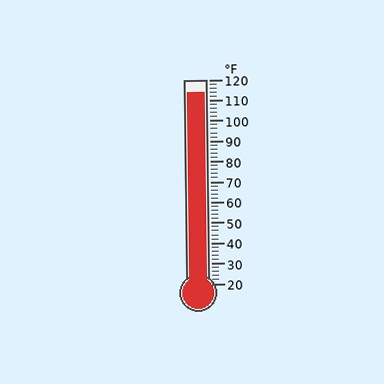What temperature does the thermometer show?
The thermometer shows approximately 114°F.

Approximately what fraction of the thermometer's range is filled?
The thermometer is filled to approximately 95% of its range.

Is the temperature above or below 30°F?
The temperature is above 30°F.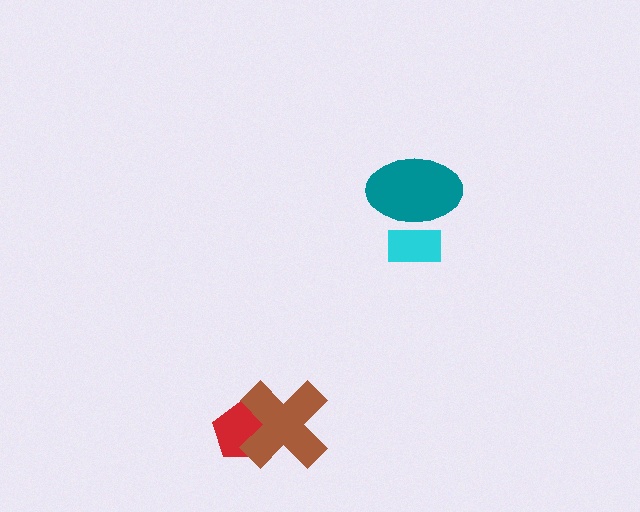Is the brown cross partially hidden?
No, no other shape covers it.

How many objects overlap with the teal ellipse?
1 object overlaps with the teal ellipse.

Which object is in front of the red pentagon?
The brown cross is in front of the red pentagon.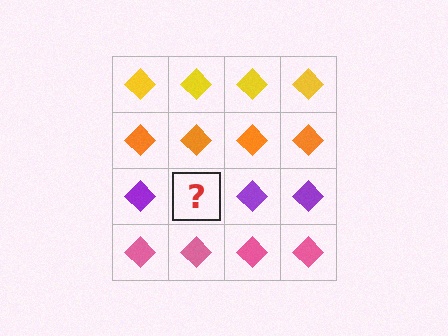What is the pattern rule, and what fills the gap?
The rule is that each row has a consistent color. The gap should be filled with a purple diamond.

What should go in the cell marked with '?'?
The missing cell should contain a purple diamond.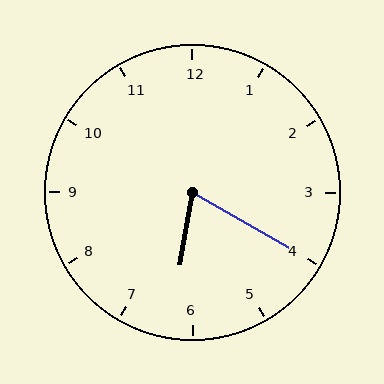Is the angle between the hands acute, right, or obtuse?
It is acute.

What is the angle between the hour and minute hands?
Approximately 70 degrees.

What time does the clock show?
6:20.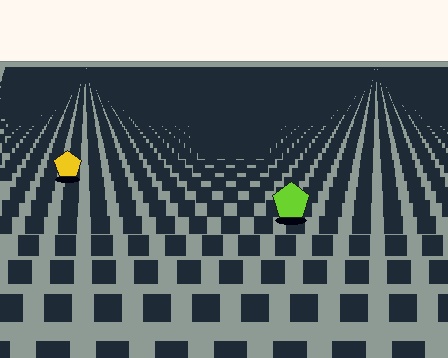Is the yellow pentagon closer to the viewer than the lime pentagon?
No. The lime pentagon is closer — you can tell from the texture gradient: the ground texture is coarser near it.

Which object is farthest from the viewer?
The yellow pentagon is farthest from the viewer. It appears smaller and the ground texture around it is denser.